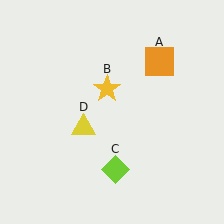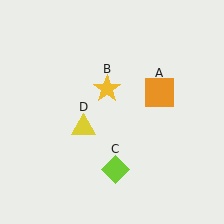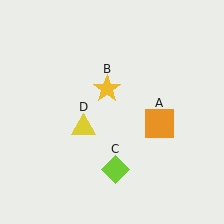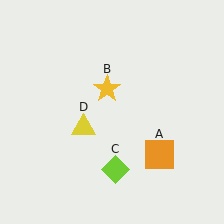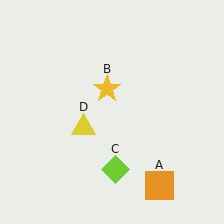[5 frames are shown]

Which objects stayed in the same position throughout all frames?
Yellow star (object B) and lime diamond (object C) and yellow triangle (object D) remained stationary.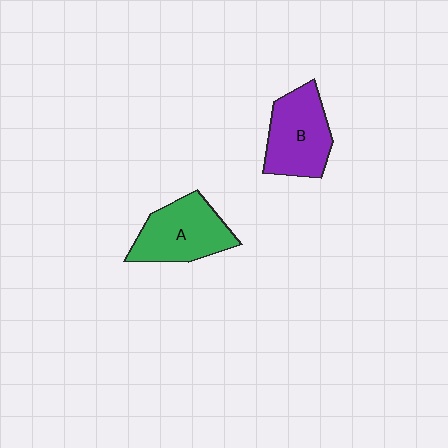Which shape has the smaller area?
Shape B (purple).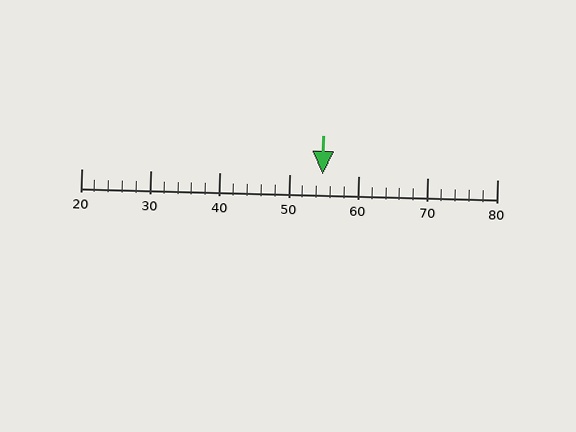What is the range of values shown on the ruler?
The ruler shows values from 20 to 80.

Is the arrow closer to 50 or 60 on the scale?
The arrow is closer to 50.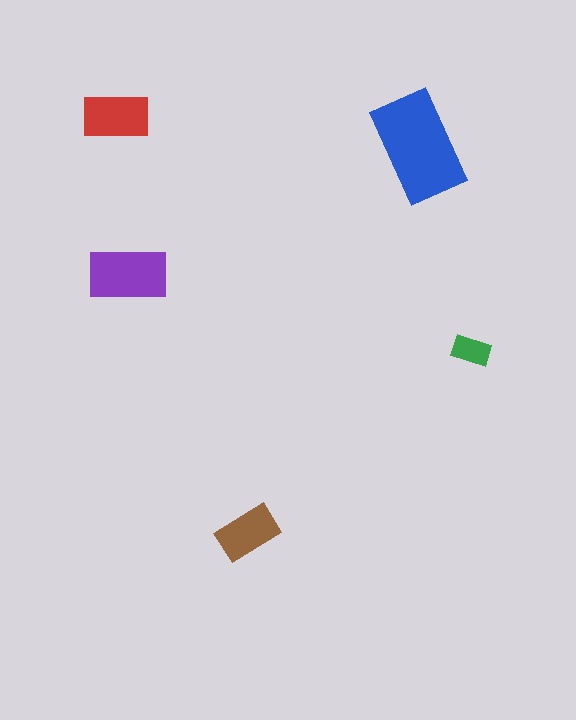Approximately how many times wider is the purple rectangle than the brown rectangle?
About 1.5 times wider.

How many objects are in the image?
There are 5 objects in the image.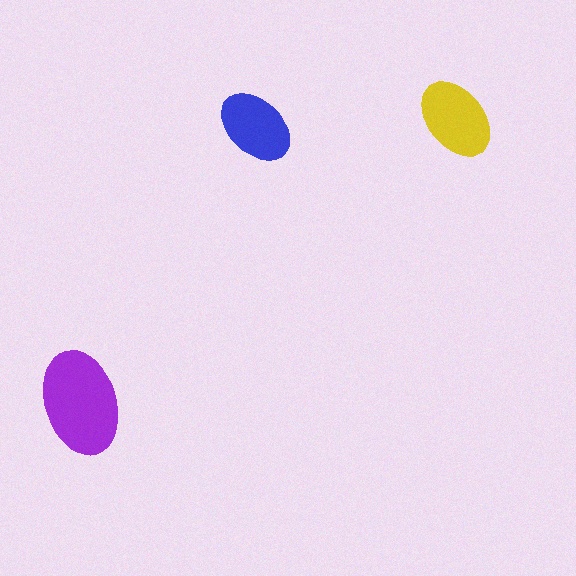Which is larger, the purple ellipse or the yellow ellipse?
The purple one.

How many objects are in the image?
There are 3 objects in the image.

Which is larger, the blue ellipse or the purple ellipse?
The purple one.